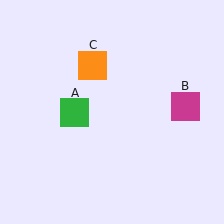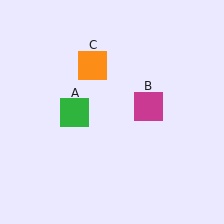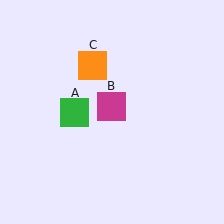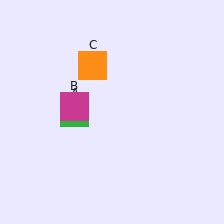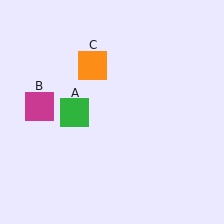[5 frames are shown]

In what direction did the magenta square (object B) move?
The magenta square (object B) moved left.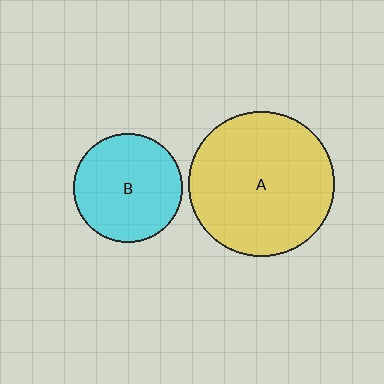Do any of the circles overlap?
No, none of the circles overlap.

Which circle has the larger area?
Circle A (yellow).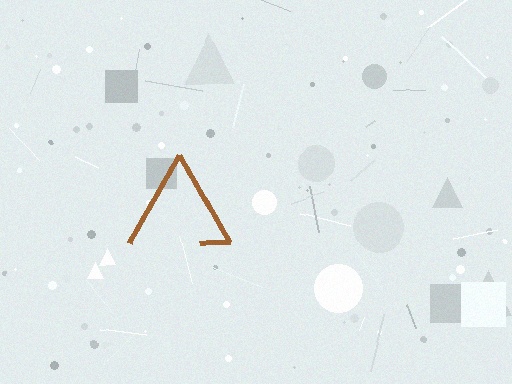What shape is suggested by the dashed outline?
The dashed outline suggests a triangle.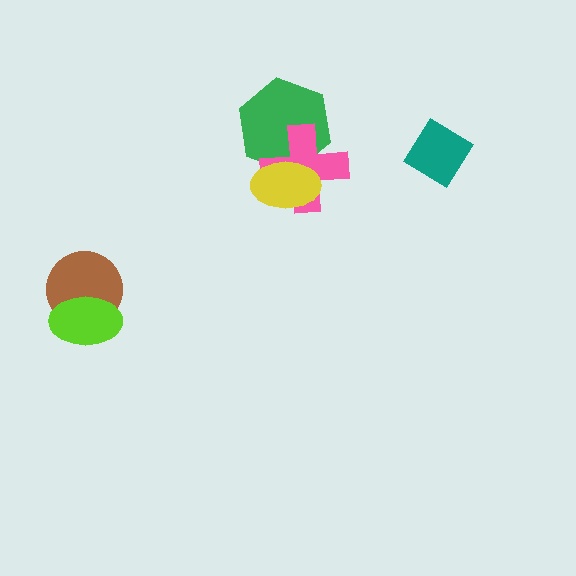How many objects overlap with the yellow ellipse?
2 objects overlap with the yellow ellipse.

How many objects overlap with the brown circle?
1 object overlaps with the brown circle.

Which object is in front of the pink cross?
The yellow ellipse is in front of the pink cross.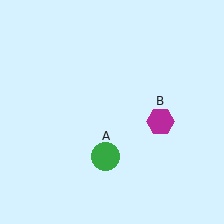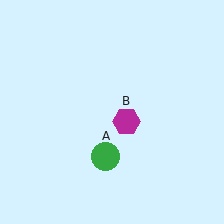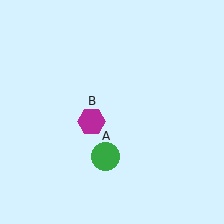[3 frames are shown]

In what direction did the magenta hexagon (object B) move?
The magenta hexagon (object B) moved left.